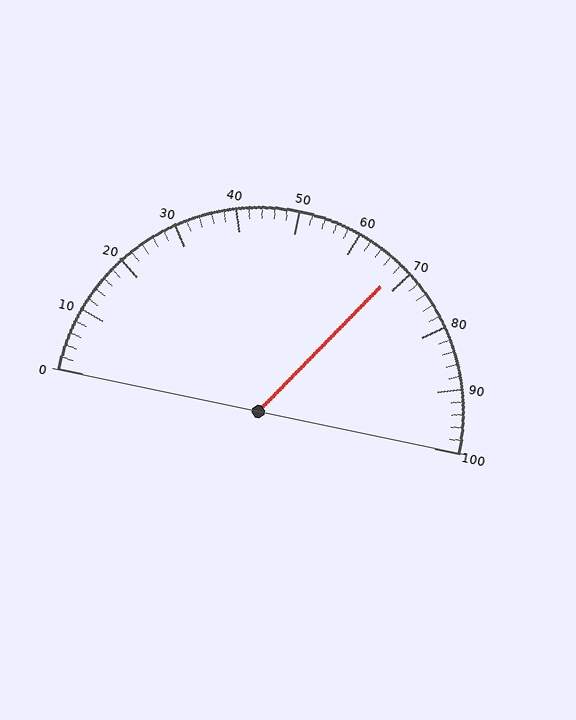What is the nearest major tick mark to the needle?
The nearest major tick mark is 70.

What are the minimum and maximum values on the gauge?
The gauge ranges from 0 to 100.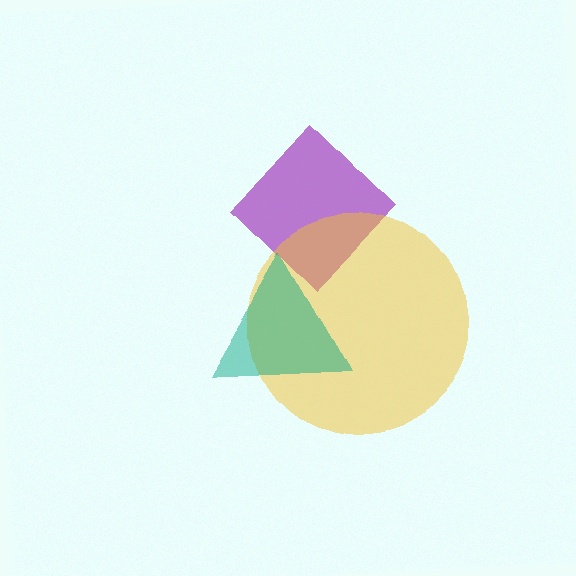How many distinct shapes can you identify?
There are 3 distinct shapes: a purple diamond, a yellow circle, a teal triangle.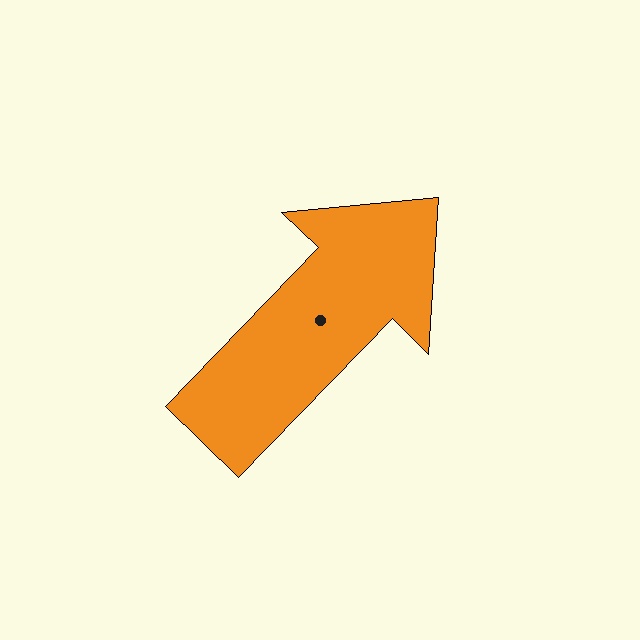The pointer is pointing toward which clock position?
Roughly 1 o'clock.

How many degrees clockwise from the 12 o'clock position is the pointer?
Approximately 44 degrees.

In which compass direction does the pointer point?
Northeast.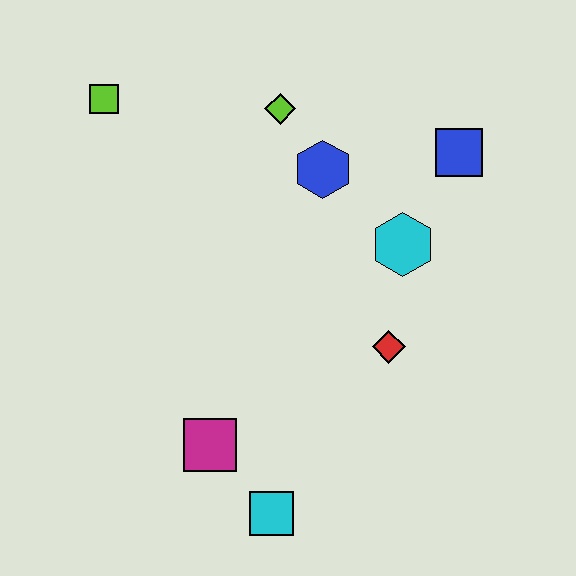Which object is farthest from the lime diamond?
The cyan square is farthest from the lime diamond.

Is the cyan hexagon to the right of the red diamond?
Yes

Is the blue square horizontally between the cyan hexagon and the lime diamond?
No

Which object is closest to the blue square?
The cyan hexagon is closest to the blue square.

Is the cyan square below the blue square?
Yes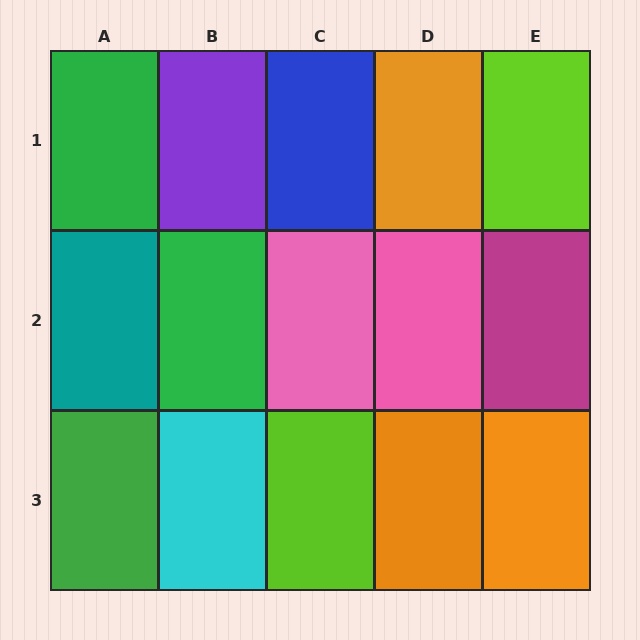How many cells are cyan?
1 cell is cyan.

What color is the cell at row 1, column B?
Purple.